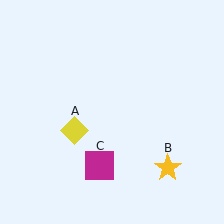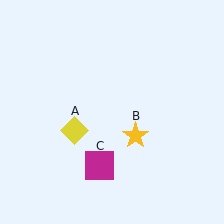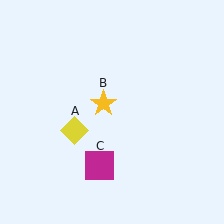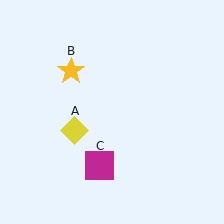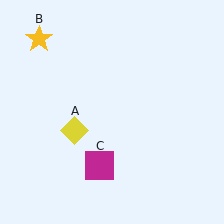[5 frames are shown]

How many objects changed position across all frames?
1 object changed position: yellow star (object B).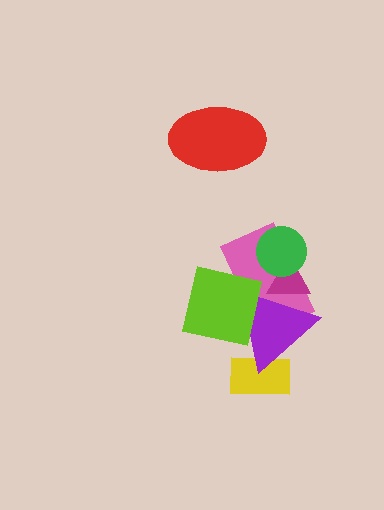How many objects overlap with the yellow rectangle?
1 object overlaps with the yellow rectangle.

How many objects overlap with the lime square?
2 objects overlap with the lime square.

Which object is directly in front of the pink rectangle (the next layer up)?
The magenta triangle is directly in front of the pink rectangle.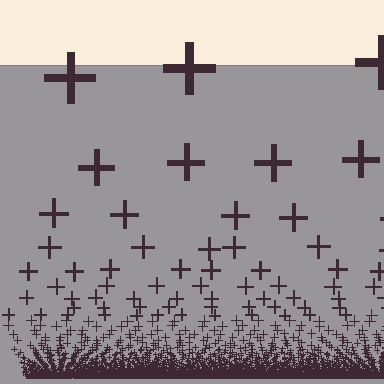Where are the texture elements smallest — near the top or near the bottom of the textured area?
Near the bottom.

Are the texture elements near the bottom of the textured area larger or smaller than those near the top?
Smaller. The gradient is inverted — elements near the bottom are smaller and denser.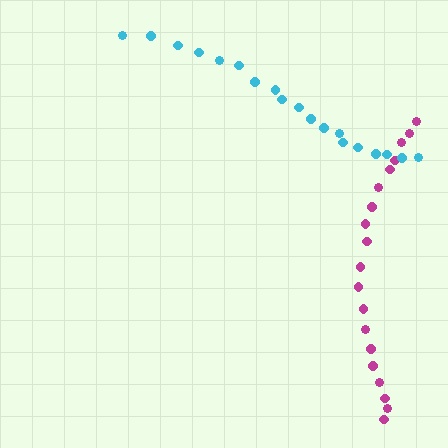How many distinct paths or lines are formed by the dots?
There are 2 distinct paths.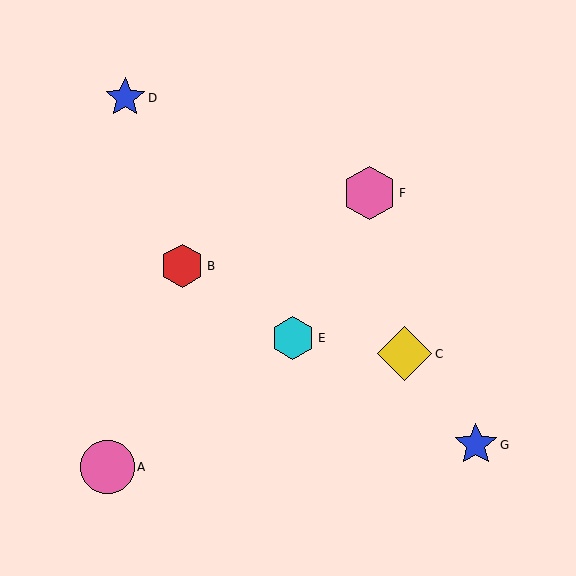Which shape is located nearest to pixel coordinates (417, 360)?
The yellow diamond (labeled C) at (404, 354) is nearest to that location.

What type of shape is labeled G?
Shape G is a blue star.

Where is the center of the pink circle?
The center of the pink circle is at (107, 467).